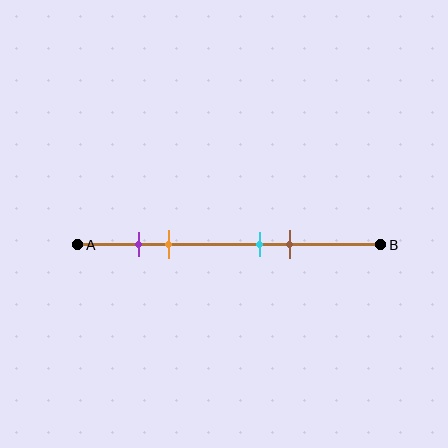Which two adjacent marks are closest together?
The purple and orange marks are the closest adjacent pair.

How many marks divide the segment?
There are 4 marks dividing the segment.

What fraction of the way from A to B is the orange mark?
The orange mark is approximately 30% (0.3) of the way from A to B.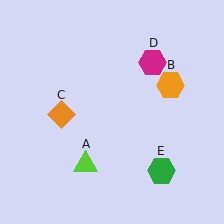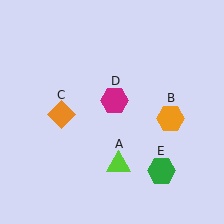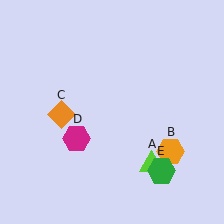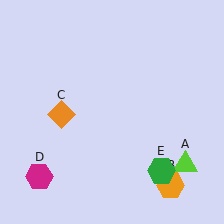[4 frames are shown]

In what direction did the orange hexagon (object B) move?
The orange hexagon (object B) moved down.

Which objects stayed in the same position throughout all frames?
Orange diamond (object C) and green hexagon (object E) remained stationary.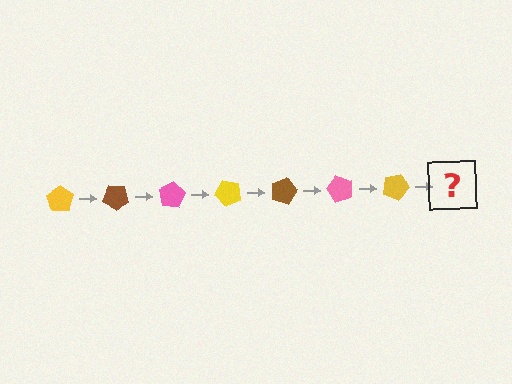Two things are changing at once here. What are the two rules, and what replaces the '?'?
The two rules are that it rotates 40 degrees each step and the color cycles through yellow, brown, and pink. The '?' should be a brown pentagon, rotated 280 degrees from the start.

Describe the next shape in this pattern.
It should be a brown pentagon, rotated 280 degrees from the start.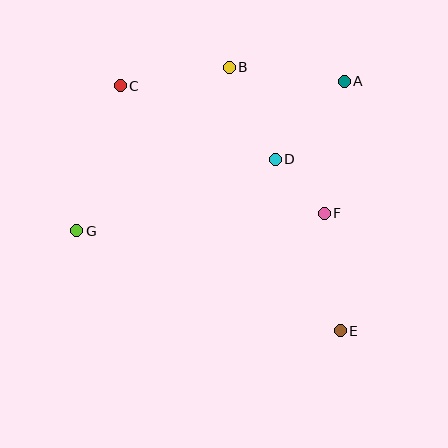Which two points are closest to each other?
Points D and F are closest to each other.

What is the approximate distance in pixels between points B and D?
The distance between B and D is approximately 103 pixels.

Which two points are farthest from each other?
Points C and E are farthest from each other.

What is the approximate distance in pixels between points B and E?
The distance between B and E is approximately 286 pixels.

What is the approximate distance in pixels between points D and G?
The distance between D and G is approximately 211 pixels.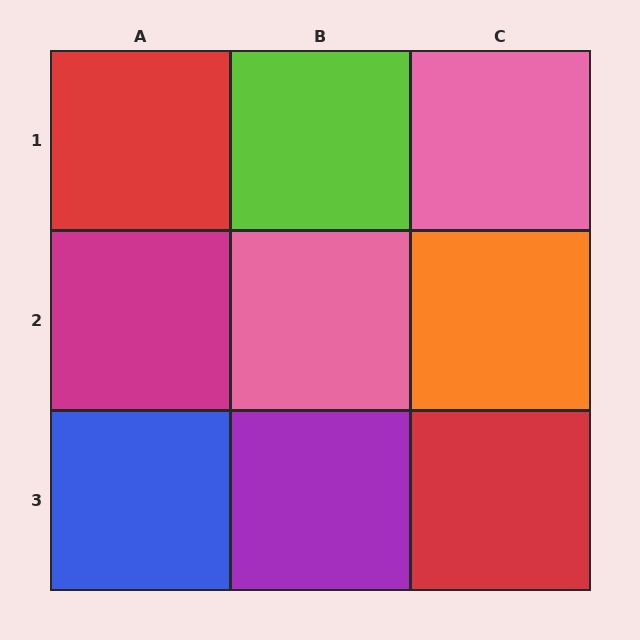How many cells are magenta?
1 cell is magenta.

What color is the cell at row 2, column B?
Pink.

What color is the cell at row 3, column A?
Blue.